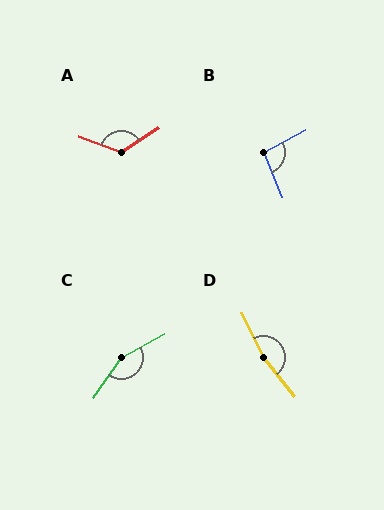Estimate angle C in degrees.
Approximately 154 degrees.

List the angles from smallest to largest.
B (97°), A (126°), C (154°), D (167°).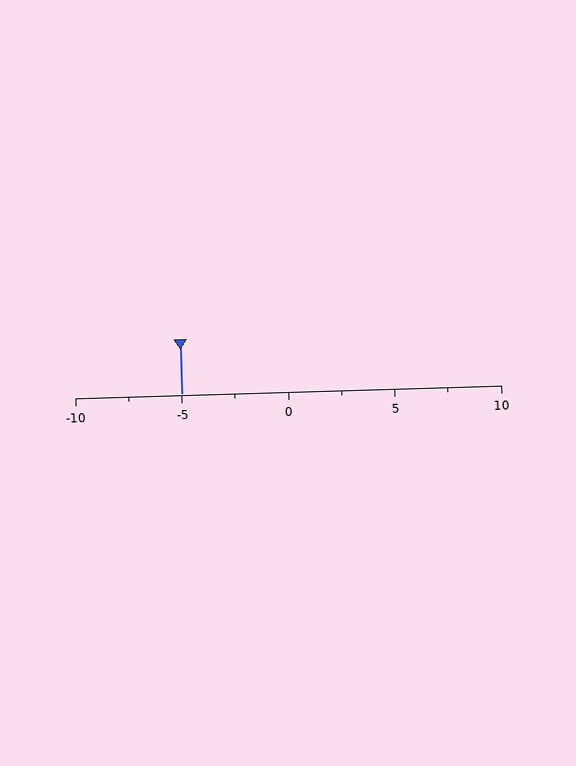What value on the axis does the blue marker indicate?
The marker indicates approximately -5.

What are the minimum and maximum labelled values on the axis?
The axis runs from -10 to 10.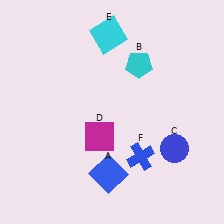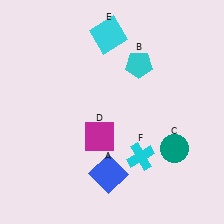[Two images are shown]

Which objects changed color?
C changed from blue to teal. F changed from blue to cyan.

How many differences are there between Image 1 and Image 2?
There are 2 differences between the two images.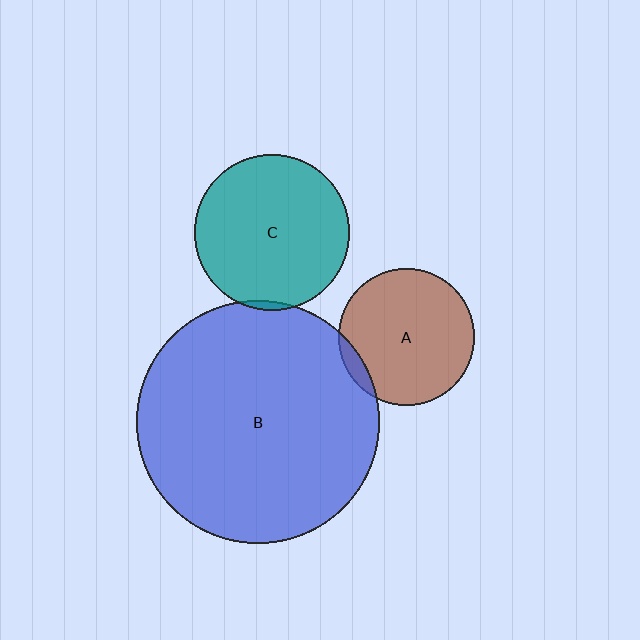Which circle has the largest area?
Circle B (blue).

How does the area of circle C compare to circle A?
Approximately 1.3 times.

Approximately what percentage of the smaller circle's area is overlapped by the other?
Approximately 5%.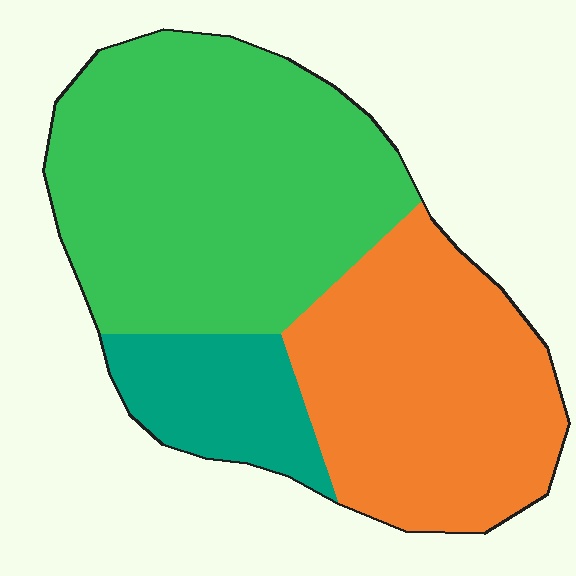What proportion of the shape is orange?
Orange takes up between a third and a half of the shape.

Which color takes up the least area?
Teal, at roughly 15%.